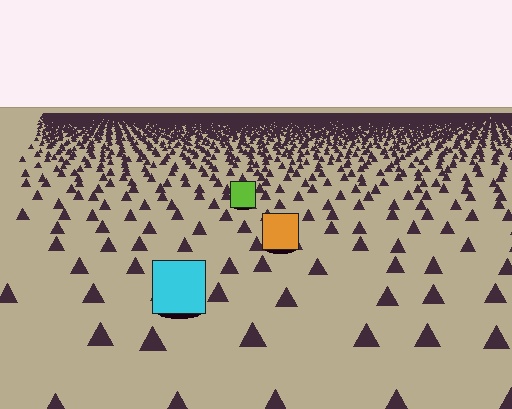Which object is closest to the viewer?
The cyan square is closest. The texture marks near it are larger and more spread out.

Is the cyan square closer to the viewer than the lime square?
Yes. The cyan square is closer — you can tell from the texture gradient: the ground texture is coarser near it.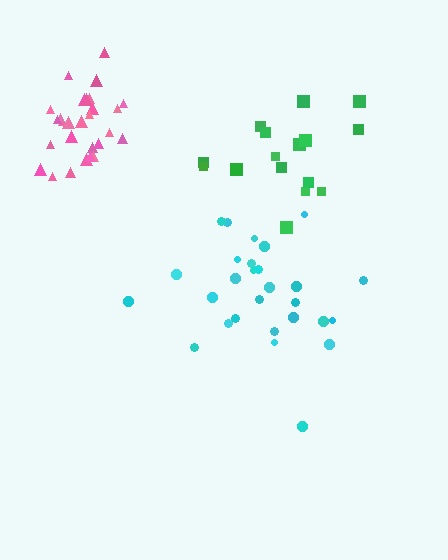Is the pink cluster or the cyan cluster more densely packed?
Pink.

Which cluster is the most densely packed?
Pink.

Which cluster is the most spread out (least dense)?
Green.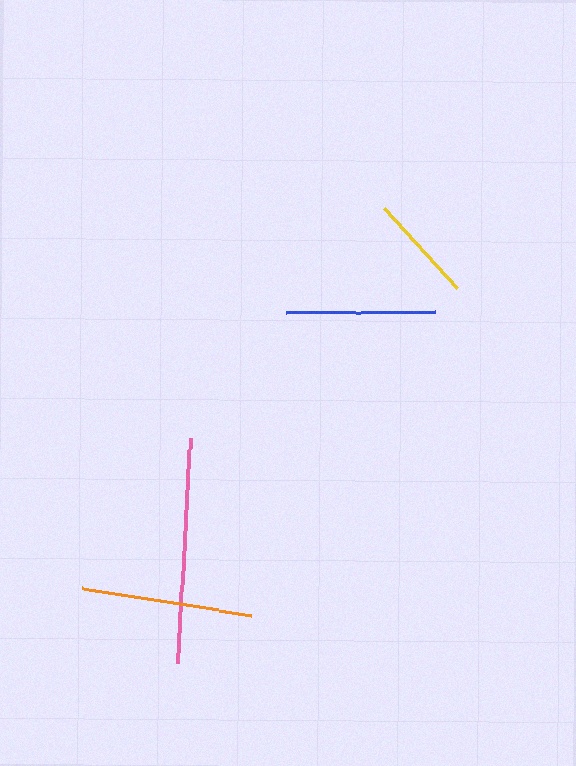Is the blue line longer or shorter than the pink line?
The pink line is longer than the blue line.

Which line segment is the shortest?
The yellow line is the shortest at approximately 109 pixels.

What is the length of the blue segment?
The blue segment is approximately 148 pixels long.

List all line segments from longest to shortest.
From longest to shortest: pink, orange, blue, yellow.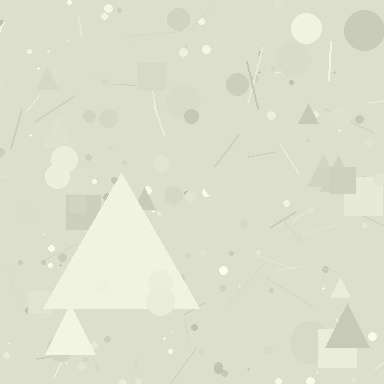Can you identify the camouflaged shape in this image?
The camouflaged shape is a triangle.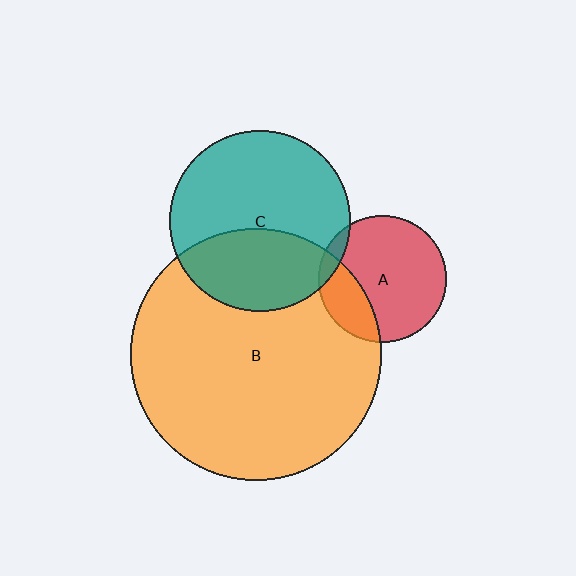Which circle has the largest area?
Circle B (orange).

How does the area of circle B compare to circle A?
Approximately 3.9 times.